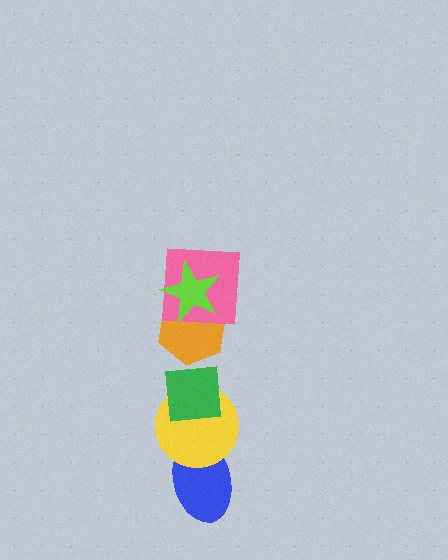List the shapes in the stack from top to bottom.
From top to bottom: the lime star, the pink square, the orange hexagon, the green square, the yellow circle, the blue ellipse.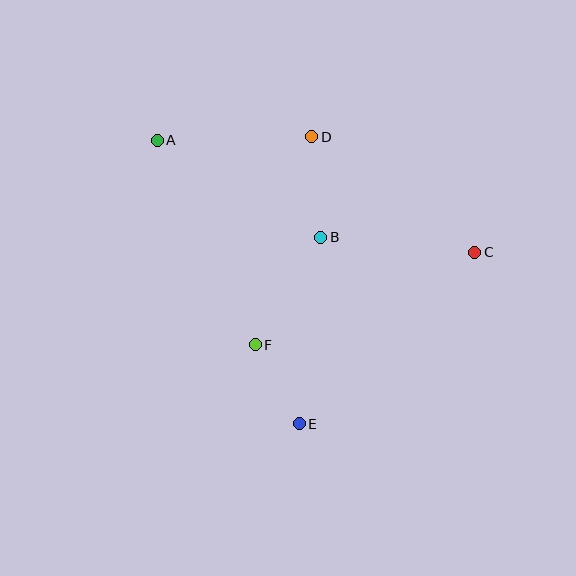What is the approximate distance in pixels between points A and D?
The distance between A and D is approximately 155 pixels.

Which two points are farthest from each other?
Points A and C are farthest from each other.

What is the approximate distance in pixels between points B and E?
The distance between B and E is approximately 188 pixels.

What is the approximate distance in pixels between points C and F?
The distance between C and F is approximately 238 pixels.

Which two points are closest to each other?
Points E and F are closest to each other.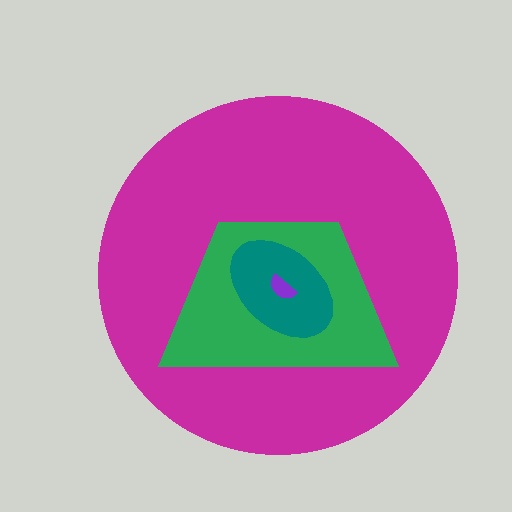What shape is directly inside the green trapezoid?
The teal ellipse.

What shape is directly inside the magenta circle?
The green trapezoid.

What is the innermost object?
The purple semicircle.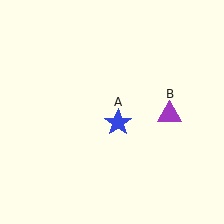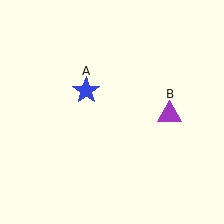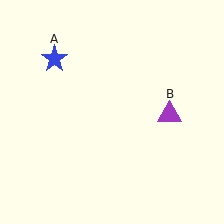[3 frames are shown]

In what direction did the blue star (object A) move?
The blue star (object A) moved up and to the left.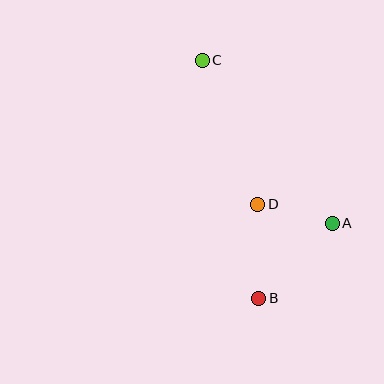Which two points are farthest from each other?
Points B and C are farthest from each other.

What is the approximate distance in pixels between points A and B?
The distance between A and B is approximately 105 pixels.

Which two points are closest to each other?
Points A and D are closest to each other.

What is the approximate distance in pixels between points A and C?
The distance between A and C is approximately 208 pixels.